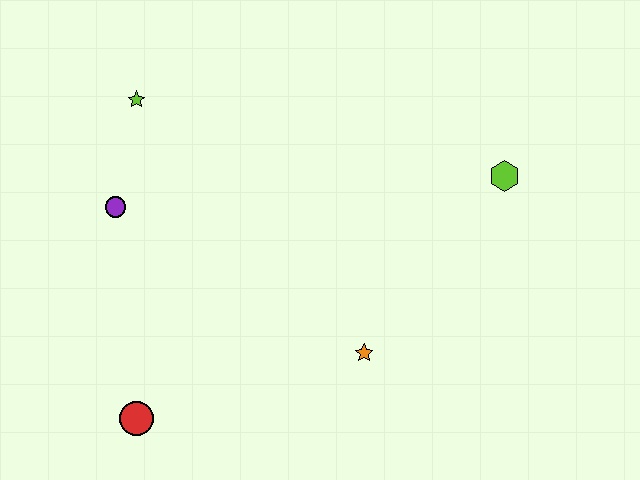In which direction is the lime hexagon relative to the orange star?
The lime hexagon is above the orange star.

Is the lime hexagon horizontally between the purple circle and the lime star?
No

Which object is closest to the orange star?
The lime hexagon is closest to the orange star.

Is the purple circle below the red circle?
No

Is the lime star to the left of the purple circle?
No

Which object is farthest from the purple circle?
The lime hexagon is farthest from the purple circle.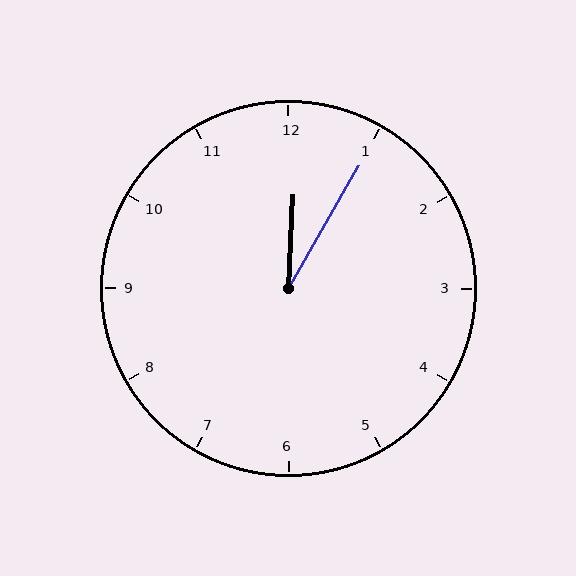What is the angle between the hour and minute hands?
Approximately 28 degrees.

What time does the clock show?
12:05.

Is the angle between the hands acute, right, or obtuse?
It is acute.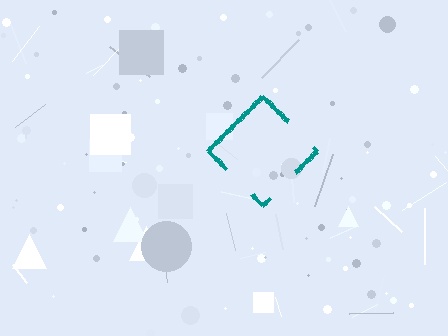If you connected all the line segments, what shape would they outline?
They would outline a diamond.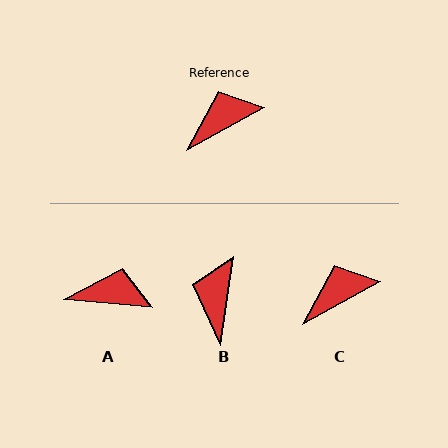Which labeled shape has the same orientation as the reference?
C.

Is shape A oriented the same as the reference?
No, it is off by about 34 degrees.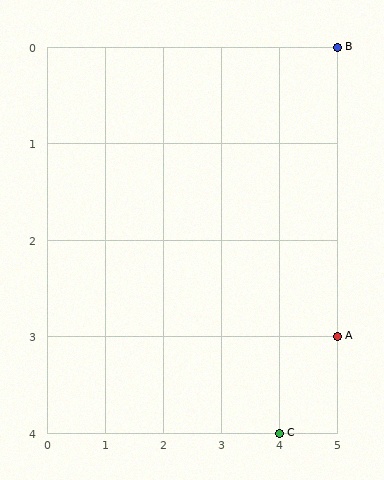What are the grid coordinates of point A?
Point A is at grid coordinates (5, 3).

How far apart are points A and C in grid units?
Points A and C are 1 column and 1 row apart (about 1.4 grid units diagonally).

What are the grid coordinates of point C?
Point C is at grid coordinates (4, 4).